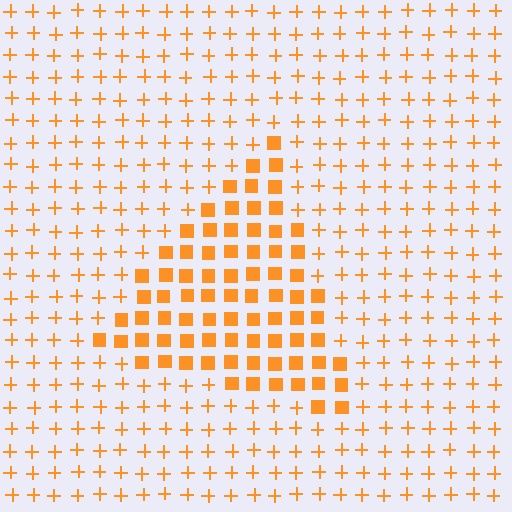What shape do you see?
I see a triangle.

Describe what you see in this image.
The image is filled with small orange elements arranged in a uniform grid. A triangle-shaped region contains squares, while the surrounding area contains plus signs. The boundary is defined purely by the change in element shape.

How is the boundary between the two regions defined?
The boundary is defined by a change in element shape: squares inside vs. plus signs outside. All elements share the same color and spacing.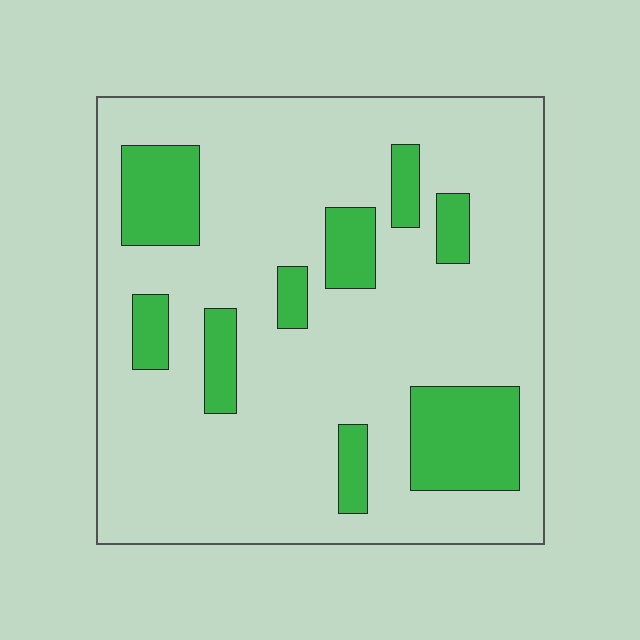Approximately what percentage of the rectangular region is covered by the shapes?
Approximately 20%.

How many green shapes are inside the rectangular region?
9.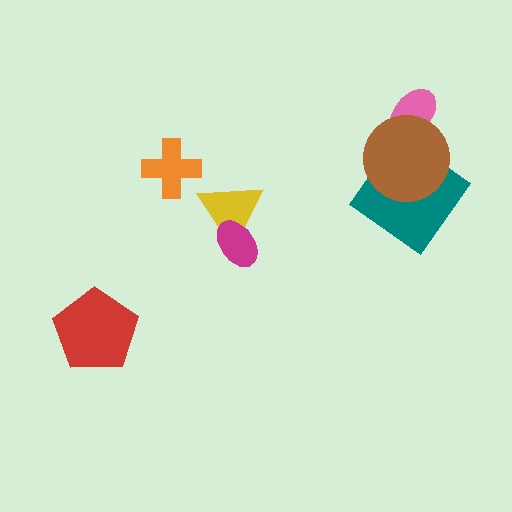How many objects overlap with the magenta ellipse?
1 object overlaps with the magenta ellipse.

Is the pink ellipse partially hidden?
Yes, it is partially covered by another shape.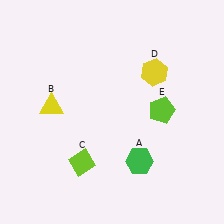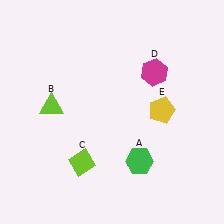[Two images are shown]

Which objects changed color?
B changed from yellow to lime. D changed from yellow to magenta. E changed from lime to yellow.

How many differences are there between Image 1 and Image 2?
There are 3 differences between the two images.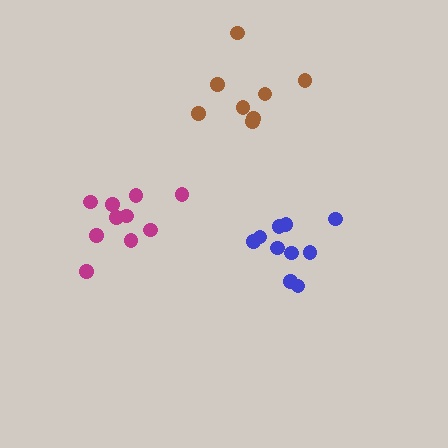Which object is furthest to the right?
The blue cluster is rightmost.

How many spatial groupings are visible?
There are 3 spatial groupings.